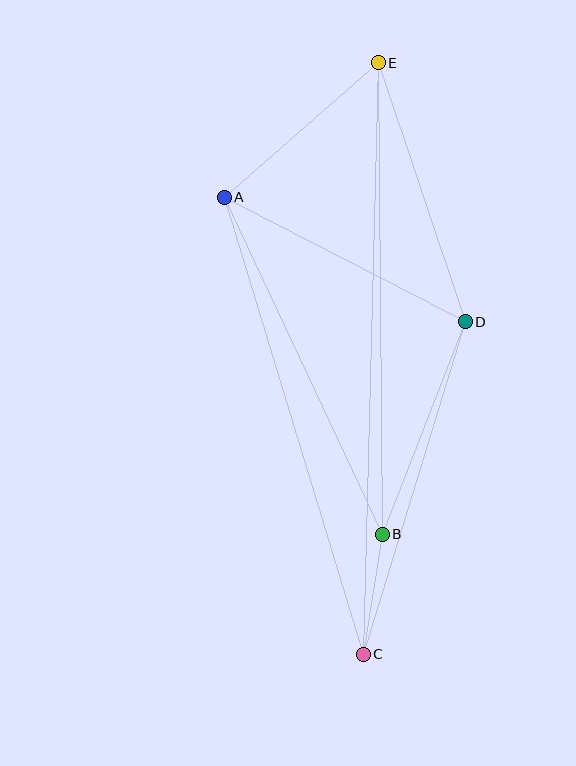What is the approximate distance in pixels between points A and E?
The distance between A and E is approximately 204 pixels.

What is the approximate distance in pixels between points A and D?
The distance between A and D is approximately 271 pixels.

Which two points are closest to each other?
Points B and C are closest to each other.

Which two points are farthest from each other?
Points C and E are farthest from each other.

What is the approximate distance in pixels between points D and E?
The distance between D and E is approximately 273 pixels.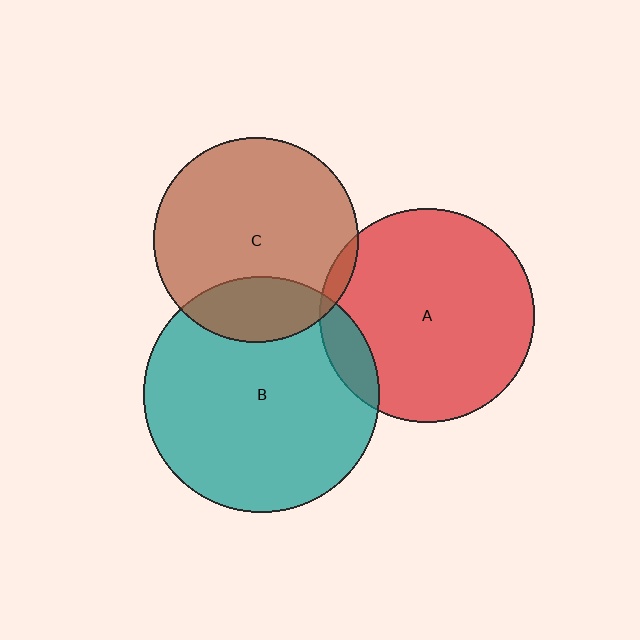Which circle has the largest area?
Circle B (teal).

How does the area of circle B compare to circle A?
Approximately 1.2 times.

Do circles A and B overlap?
Yes.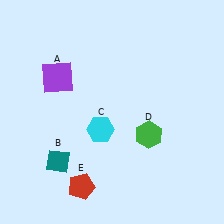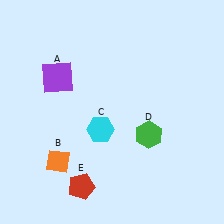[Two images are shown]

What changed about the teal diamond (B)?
In Image 1, B is teal. In Image 2, it changed to orange.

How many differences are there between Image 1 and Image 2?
There is 1 difference between the two images.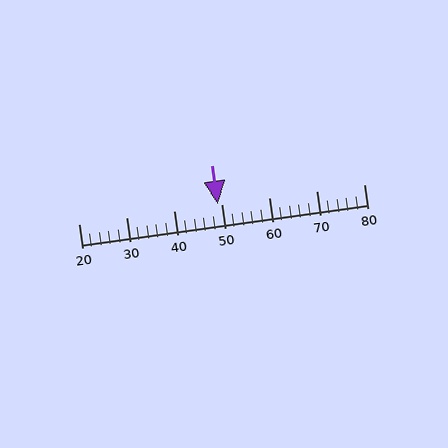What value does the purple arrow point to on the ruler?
The purple arrow points to approximately 49.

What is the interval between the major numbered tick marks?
The major tick marks are spaced 10 units apart.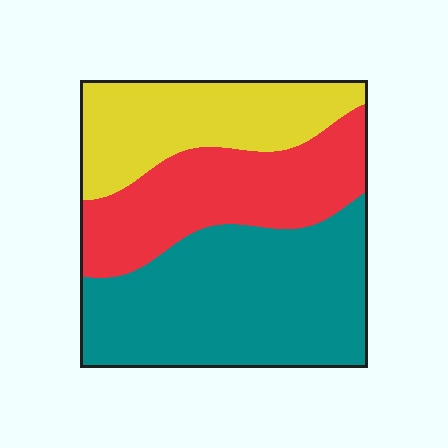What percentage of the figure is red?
Red takes up between a quarter and a half of the figure.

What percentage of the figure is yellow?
Yellow takes up about one quarter (1/4) of the figure.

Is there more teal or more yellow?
Teal.